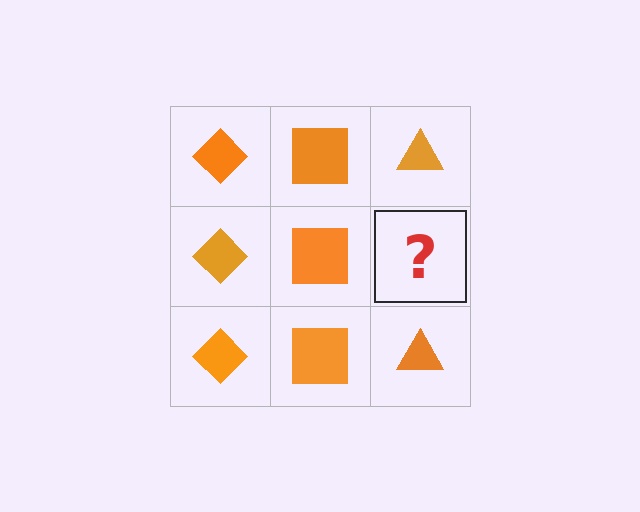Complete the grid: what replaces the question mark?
The question mark should be replaced with an orange triangle.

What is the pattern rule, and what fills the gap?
The rule is that each column has a consistent shape. The gap should be filled with an orange triangle.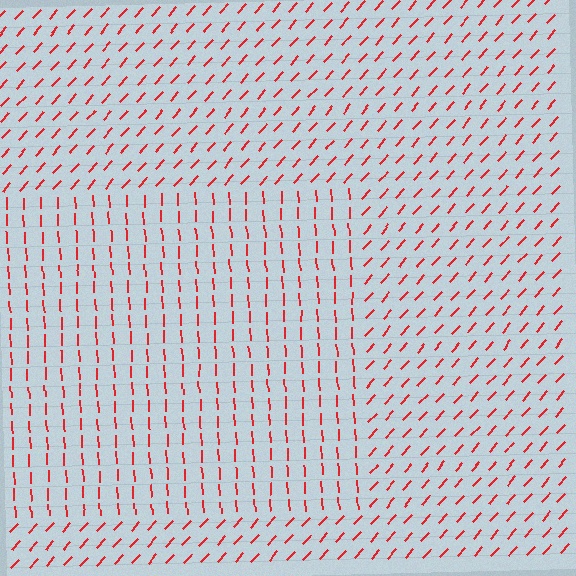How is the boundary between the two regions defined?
The boundary is defined purely by a change in line orientation (approximately 45 degrees difference). All lines are the same color and thickness.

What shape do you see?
I see a rectangle.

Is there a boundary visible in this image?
Yes, there is a texture boundary formed by a change in line orientation.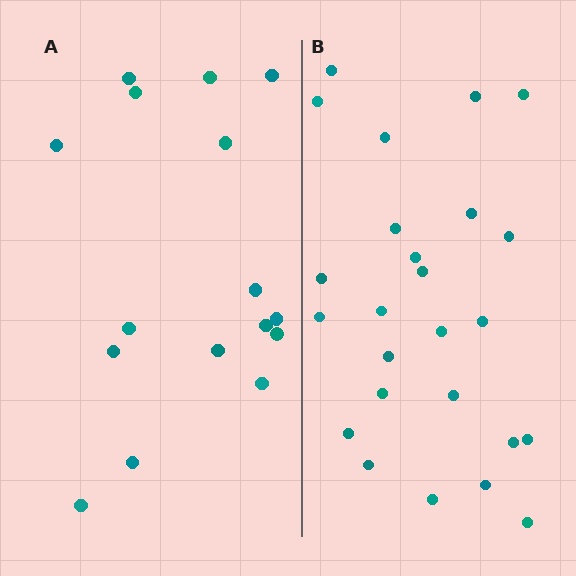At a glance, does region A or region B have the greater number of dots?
Region B (the right region) has more dots.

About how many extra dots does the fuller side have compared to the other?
Region B has roughly 8 or so more dots than region A.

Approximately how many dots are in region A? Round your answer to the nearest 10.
About 20 dots. (The exact count is 16, which rounds to 20.)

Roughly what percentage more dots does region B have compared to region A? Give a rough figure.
About 55% more.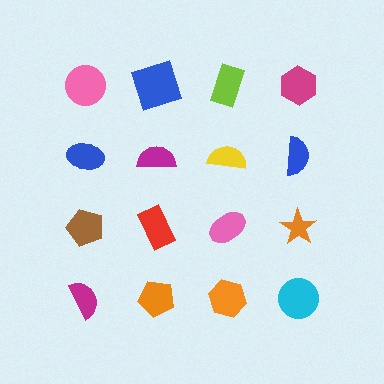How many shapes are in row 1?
4 shapes.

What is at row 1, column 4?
A magenta hexagon.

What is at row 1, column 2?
A blue square.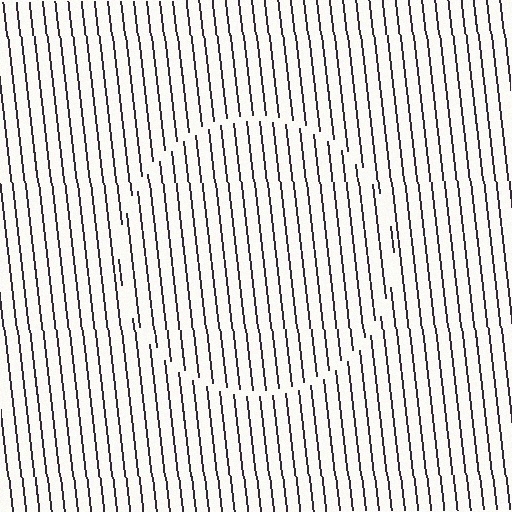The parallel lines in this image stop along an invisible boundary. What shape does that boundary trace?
An illusory circle. The interior of the shape contains the same grating, shifted by half a period — the contour is defined by the phase discontinuity where line-ends from the inner and outer gratings abut.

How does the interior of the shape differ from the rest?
The interior of the shape contains the same grating, shifted by half a period — the contour is defined by the phase discontinuity where line-ends from the inner and outer gratings abut.